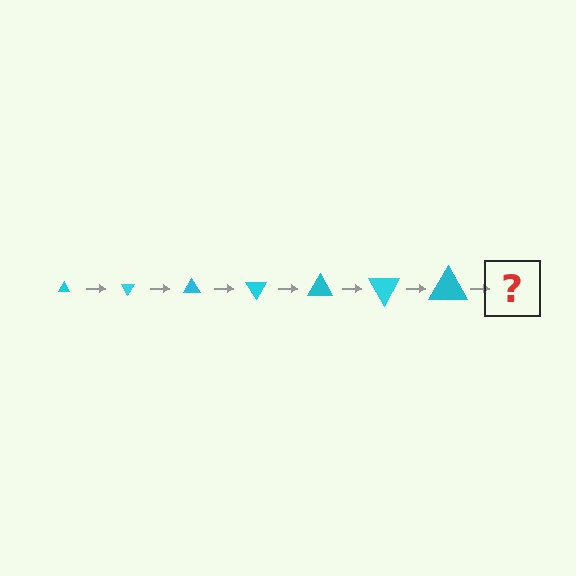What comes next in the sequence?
The next element should be a triangle, larger than the previous one and rotated 420 degrees from the start.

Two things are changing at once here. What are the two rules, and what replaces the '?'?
The two rules are that the triangle grows larger each step and it rotates 60 degrees each step. The '?' should be a triangle, larger than the previous one and rotated 420 degrees from the start.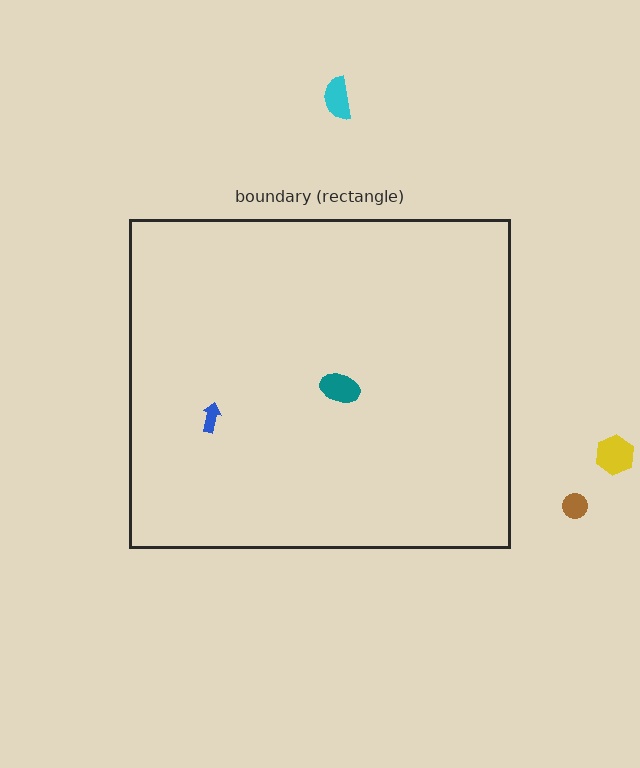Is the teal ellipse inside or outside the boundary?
Inside.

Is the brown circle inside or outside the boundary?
Outside.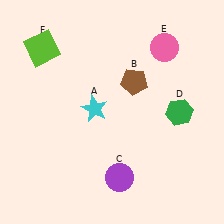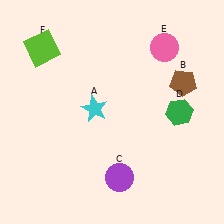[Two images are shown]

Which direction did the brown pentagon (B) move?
The brown pentagon (B) moved right.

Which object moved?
The brown pentagon (B) moved right.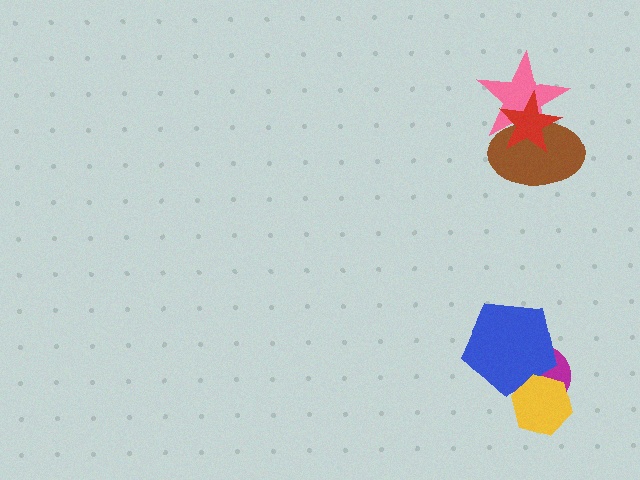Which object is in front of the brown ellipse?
The red star is in front of the brown ellipse.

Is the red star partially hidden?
No, no other shape covers it.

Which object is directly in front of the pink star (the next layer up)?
The brown ellipse is directly in front of the pink star.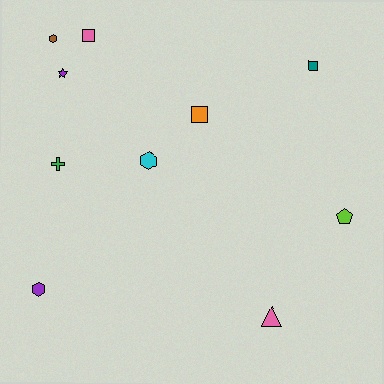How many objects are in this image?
There are 10 objects.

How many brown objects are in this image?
There is 1 brown object.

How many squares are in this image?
There are 3 squares.